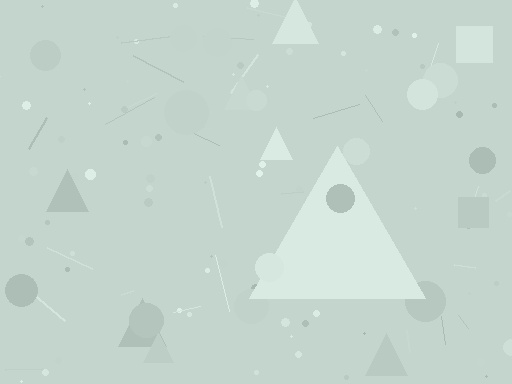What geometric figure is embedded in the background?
A triangle is embedded in the background.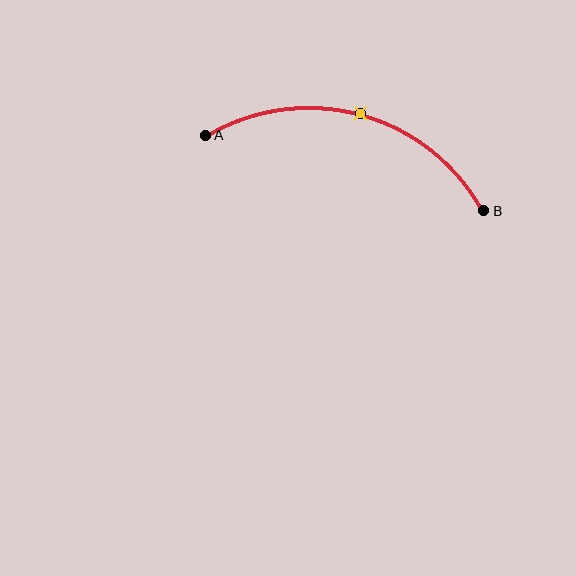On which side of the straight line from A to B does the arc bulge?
The arc bulges above the straight line connecting A and B.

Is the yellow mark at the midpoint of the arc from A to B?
Yes. The yellow mark lies on the arc at equal arc-length from both A and B — it is the arc midpoint.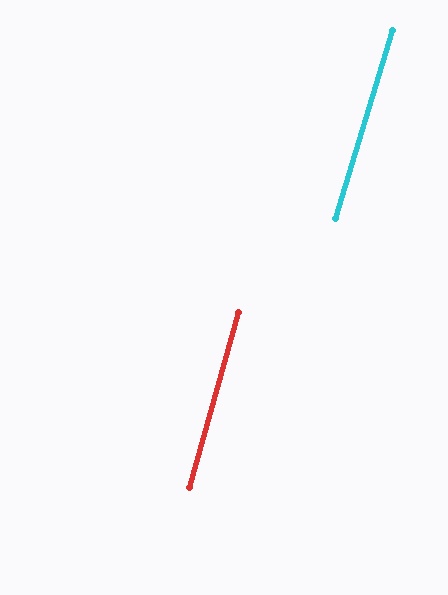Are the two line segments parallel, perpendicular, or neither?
Parallel — their directions differ by only 1.5°.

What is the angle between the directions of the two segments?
Approximately 1 degree.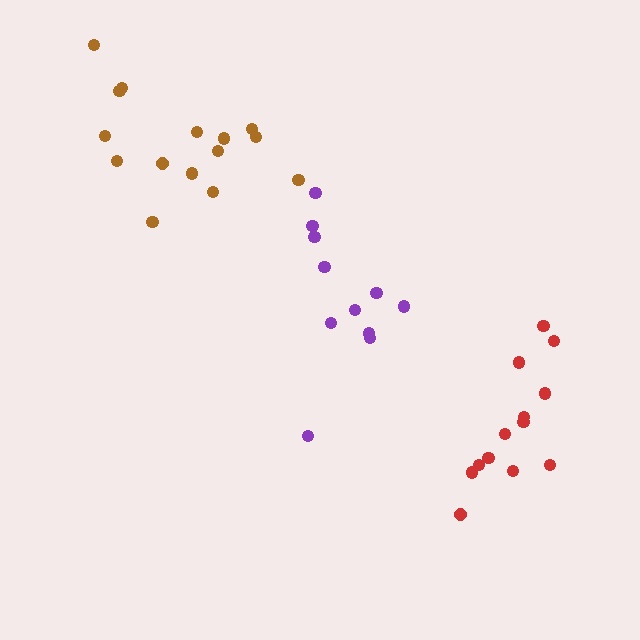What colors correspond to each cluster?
The clusters are colored: red, purple, brown.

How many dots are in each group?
Group 1: 13 dots, Group 2: 11 dots, Group 3: 15 dots (39 total).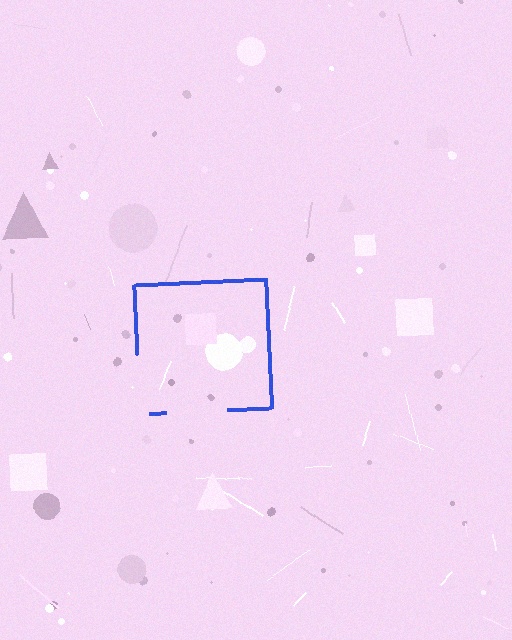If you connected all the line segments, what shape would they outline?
They would outline a square.